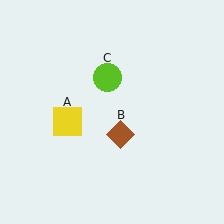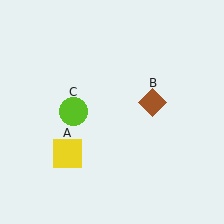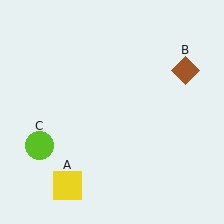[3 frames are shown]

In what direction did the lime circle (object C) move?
The lime circle (object C) moved down and to the left.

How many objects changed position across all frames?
3 objects changed position: yellow square (object A), brown diamond (object B), lime circle (object C).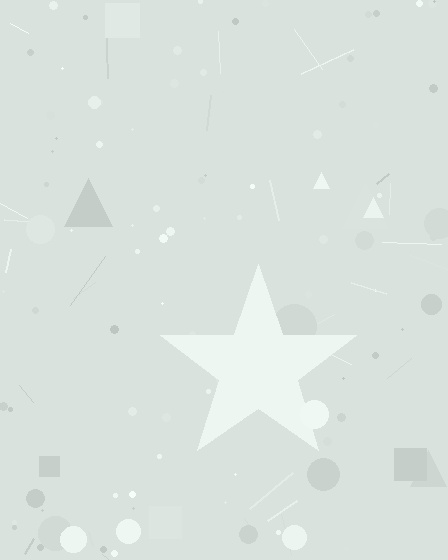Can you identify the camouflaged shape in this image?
The camouflaged shape is a star.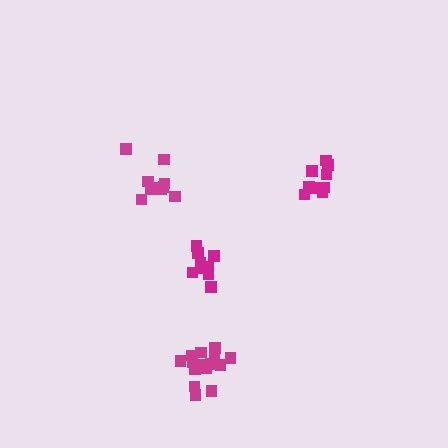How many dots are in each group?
Group 1: 10 dots, Group 2: 9 dots, Group 3: 9 dots, Group 4: 15 dots (43 total).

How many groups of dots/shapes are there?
There are 4 groups.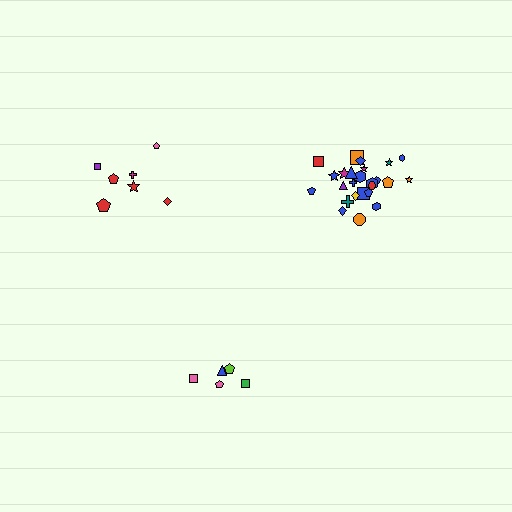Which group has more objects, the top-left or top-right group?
The top-right group.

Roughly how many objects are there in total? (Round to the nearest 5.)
Roughly 35 objects in total.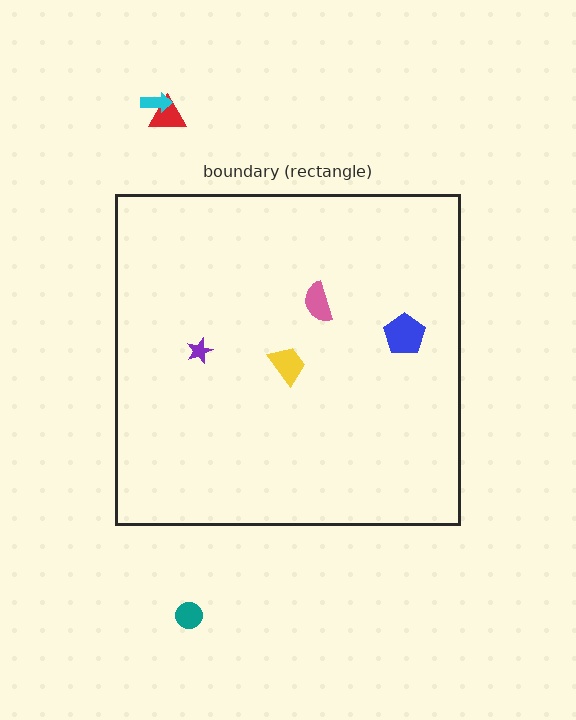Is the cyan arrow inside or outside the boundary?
Outside.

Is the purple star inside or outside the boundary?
Inside.